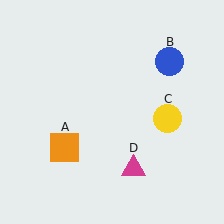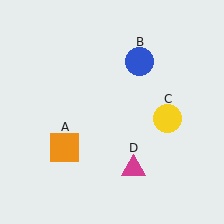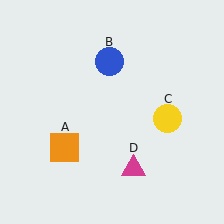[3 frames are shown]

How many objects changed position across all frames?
1 object changed position: blue circle (object B).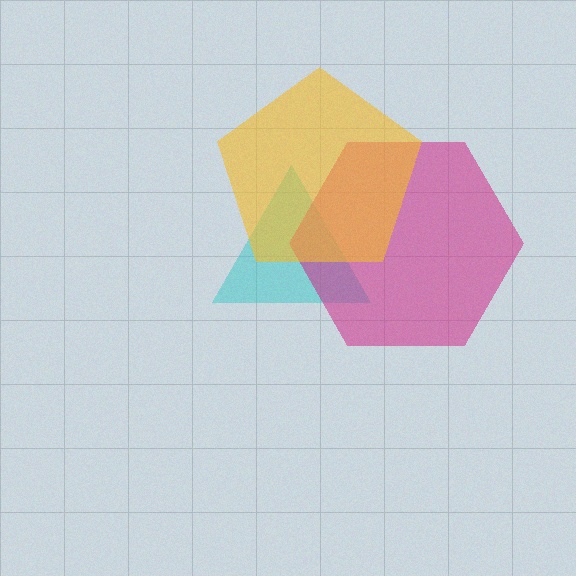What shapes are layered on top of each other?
The layered shapes are: a cyan triangle, a magenta hexagon, a yellow pentagon.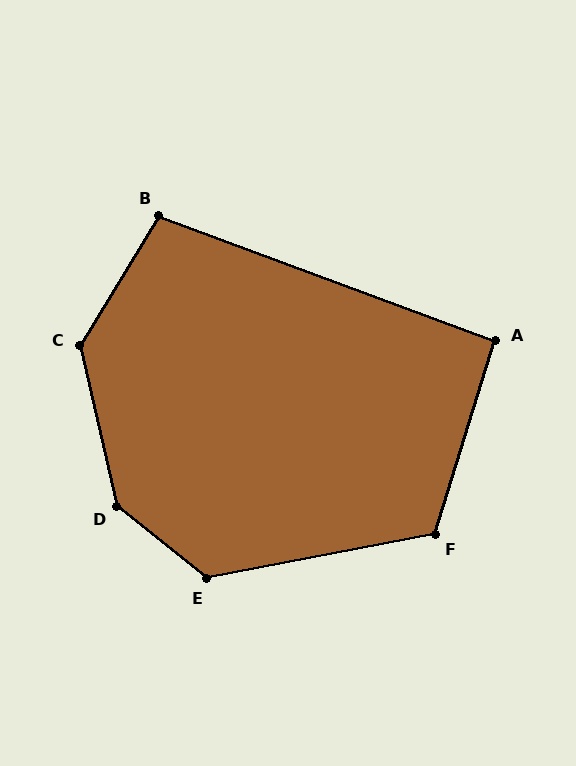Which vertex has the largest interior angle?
D, at approximately 141 degrees.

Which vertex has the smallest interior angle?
A, at approximately 93 degrees.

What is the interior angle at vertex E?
Approximately 131 degrees (obtuse).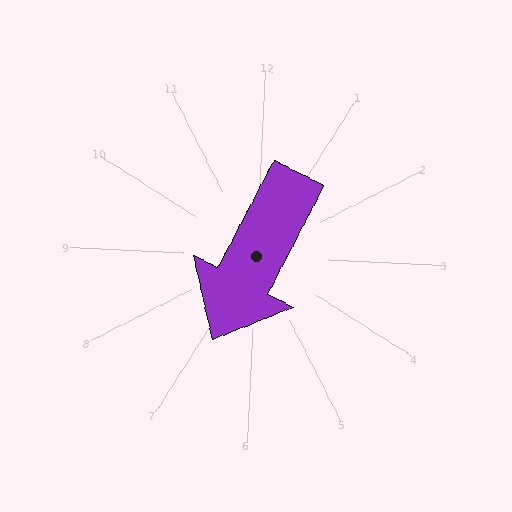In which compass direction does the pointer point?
Southwest.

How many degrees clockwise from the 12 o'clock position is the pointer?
Approximately 205 degrees.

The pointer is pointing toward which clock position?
Roughly 7 o'clock.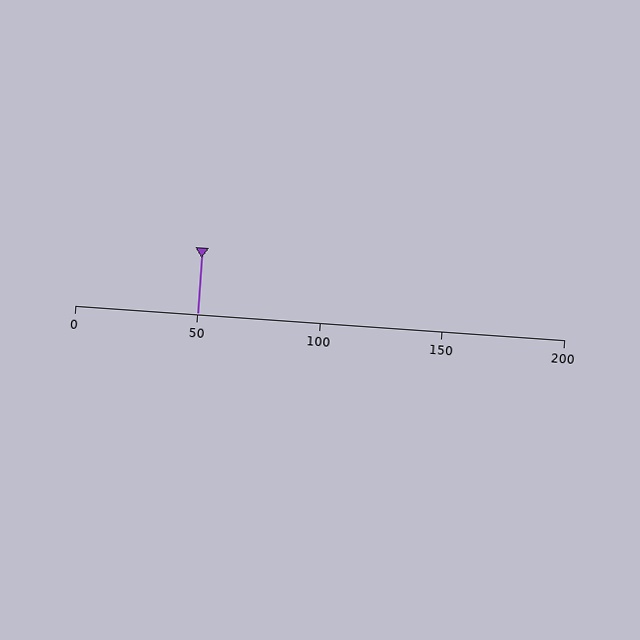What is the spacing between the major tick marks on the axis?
The major ticks are spaced 50 apart.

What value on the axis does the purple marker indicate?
The marker indicates approximately 50.